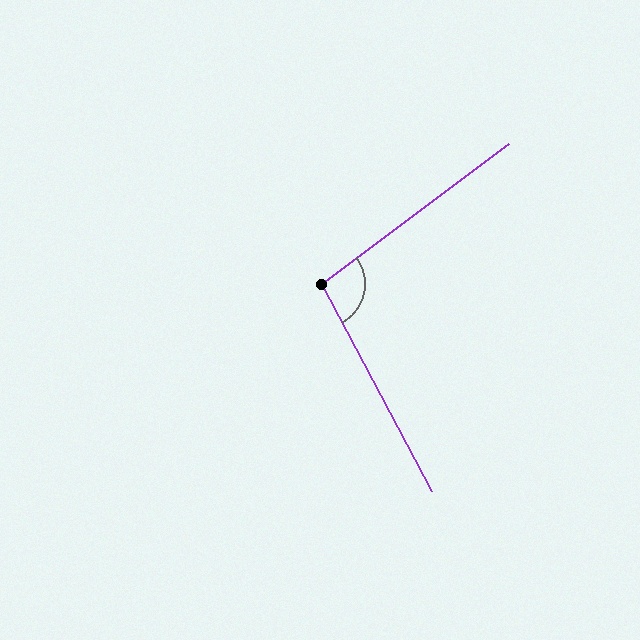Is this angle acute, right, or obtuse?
It is obtuse.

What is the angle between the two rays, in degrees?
Approximately 99 degrees.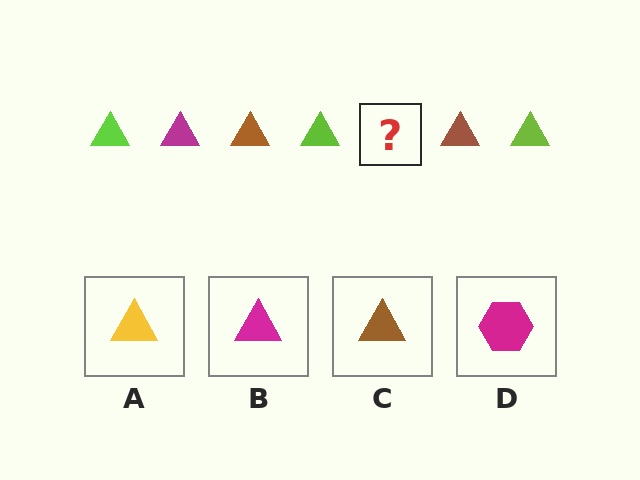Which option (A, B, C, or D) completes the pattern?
B.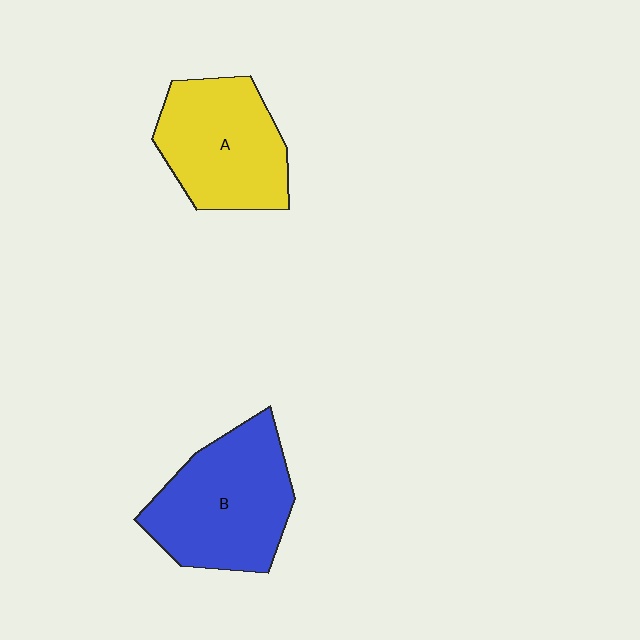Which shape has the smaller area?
Shape A (yellow).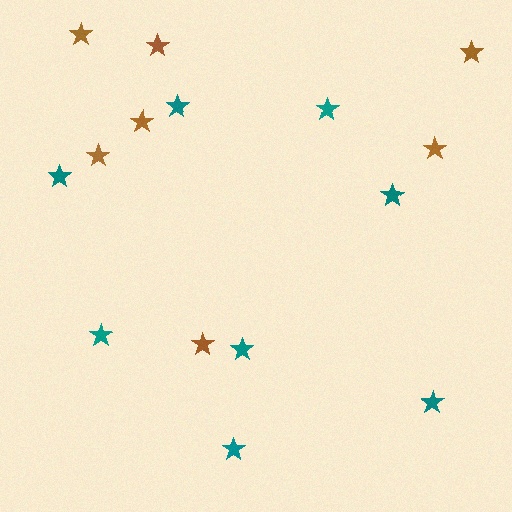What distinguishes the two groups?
There are 2 groups: one group of brown stars (7) and one group of teal stars (8).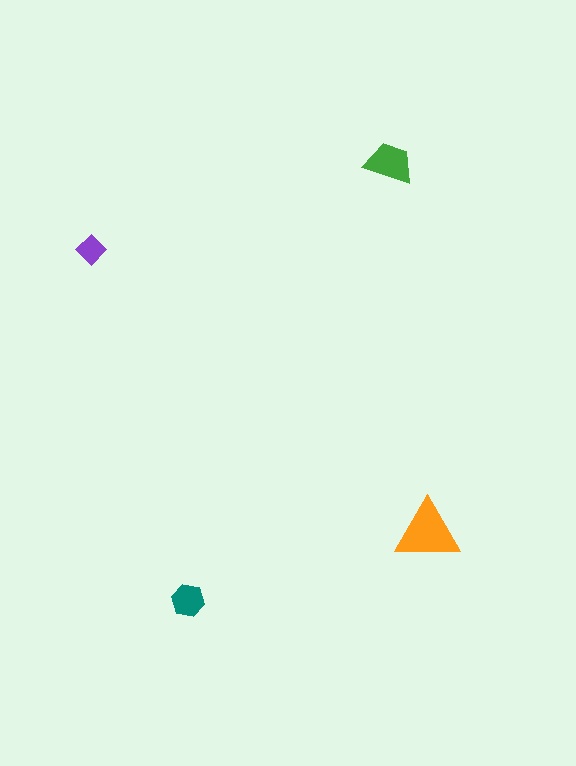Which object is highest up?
The green trapezoid is topmost.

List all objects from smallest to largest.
The purple diamond, the teal hexagon, the green trapezoid, the orange triangle.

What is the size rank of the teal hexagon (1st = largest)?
3rd.